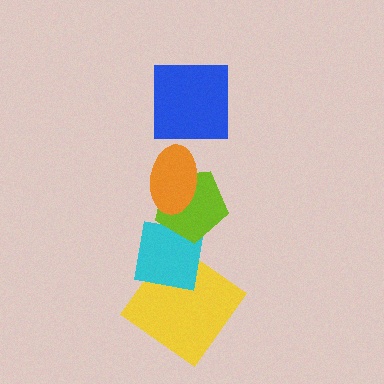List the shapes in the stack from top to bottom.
From top to bottom: the blue square, the orange ellipse, the lime pentagon, the cyan square, the yellow diamond.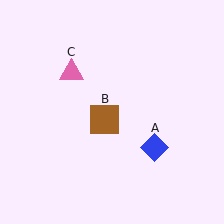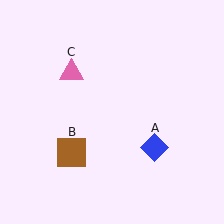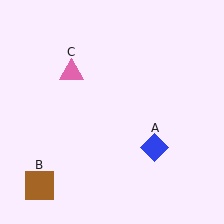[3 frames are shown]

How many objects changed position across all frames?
1 object changed position: brown square (object B).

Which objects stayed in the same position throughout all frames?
Blue diamond (object A) and pink triangle (object C) remained stationary.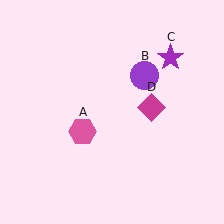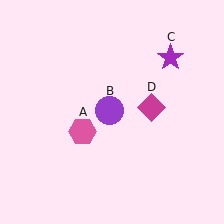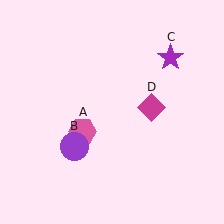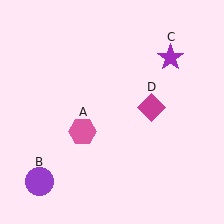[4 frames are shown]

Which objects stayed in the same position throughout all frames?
Pink hexagon (object A) and purple star (object C) and magenta diamond (object D) remained stationary.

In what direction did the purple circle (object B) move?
The purple circle (object B) moved down and to the left.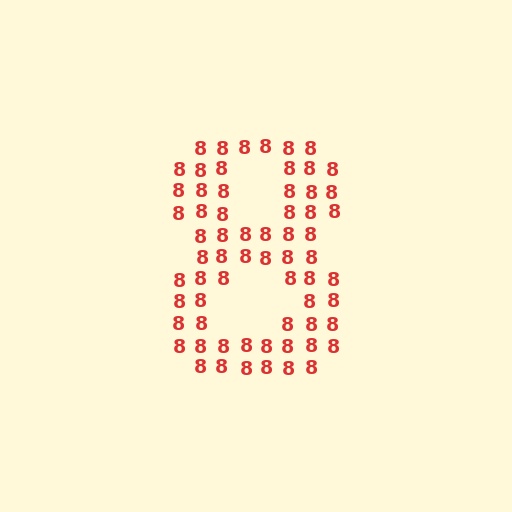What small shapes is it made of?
It is made of small digit 8's.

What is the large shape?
The large shape is the digit 8.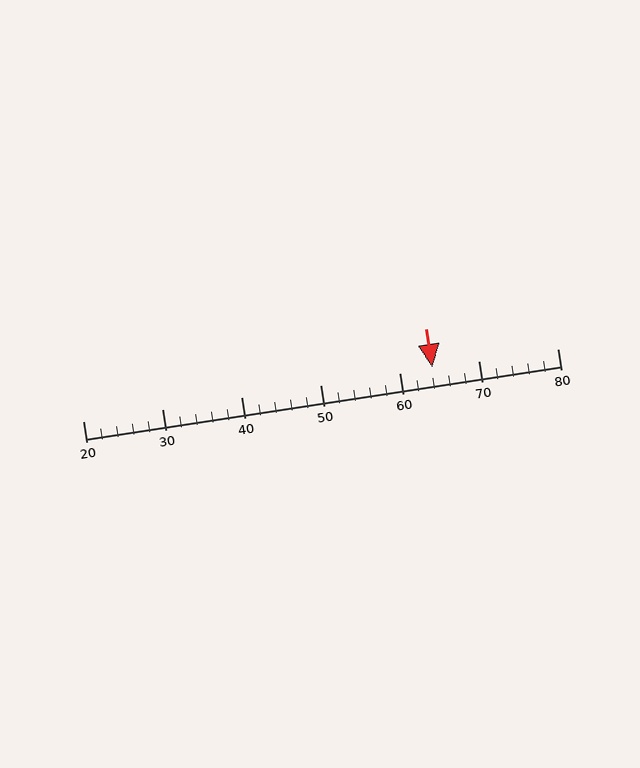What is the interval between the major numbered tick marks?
The major tick marks are spaced 10 units apart.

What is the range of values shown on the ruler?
The ruler shows values from 20 to 80.